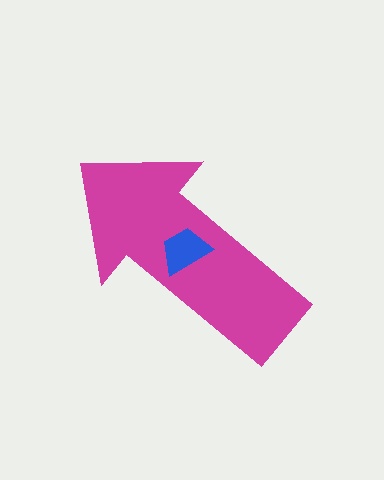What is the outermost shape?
The magenta arrow.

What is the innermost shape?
The blue trapezoid.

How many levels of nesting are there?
2.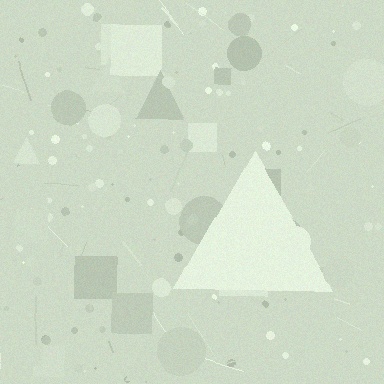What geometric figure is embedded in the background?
A triangle is embedded in the background.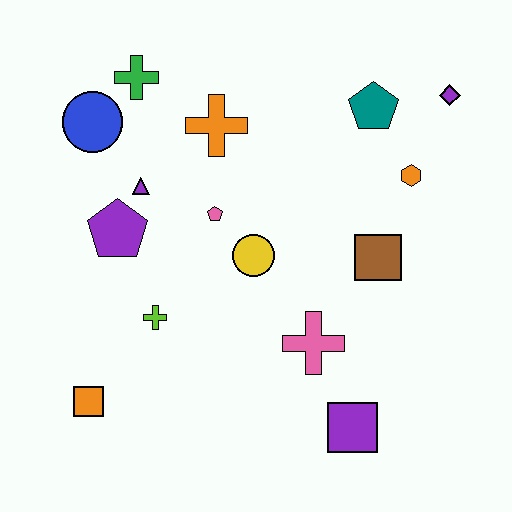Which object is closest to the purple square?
The pink cross is closest to the purple square.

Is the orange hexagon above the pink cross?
Yes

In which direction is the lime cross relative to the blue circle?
The lime cross is below the blue circle.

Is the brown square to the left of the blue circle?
No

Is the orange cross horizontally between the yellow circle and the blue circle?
Yes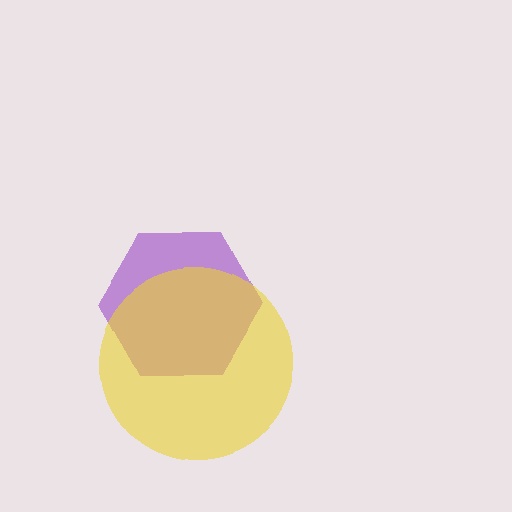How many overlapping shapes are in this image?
There are 2 overlapping shapes in the image.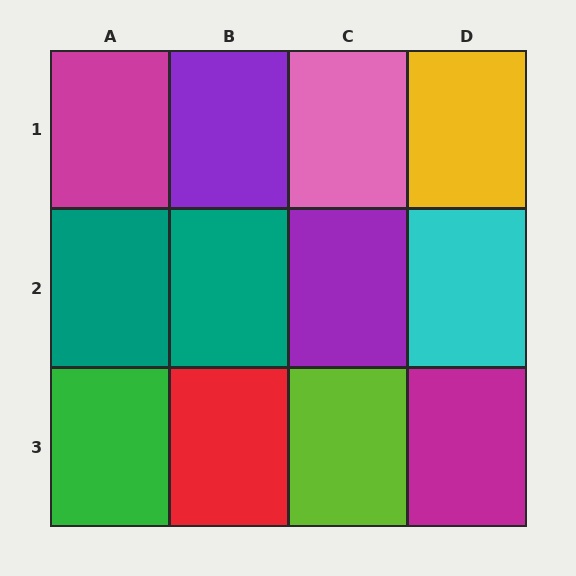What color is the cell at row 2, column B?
Teal.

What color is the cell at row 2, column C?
Purple.